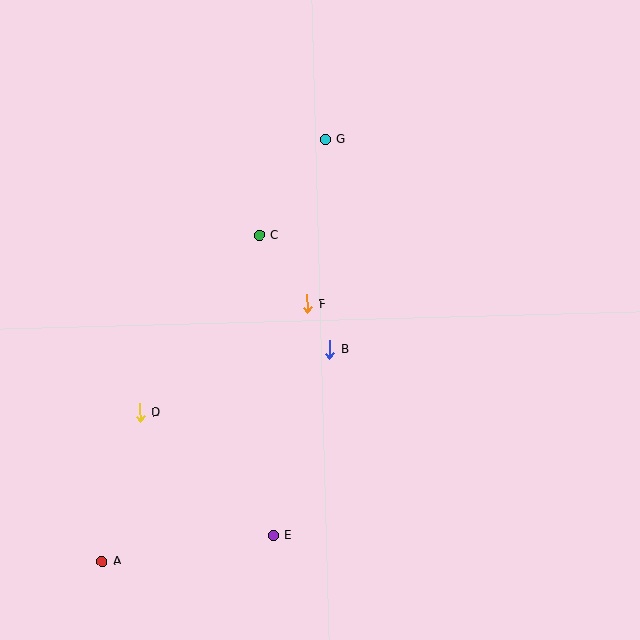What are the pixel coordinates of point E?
Point E is at (273, 536).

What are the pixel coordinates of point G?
Point G is at (325, 139).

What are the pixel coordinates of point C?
Point C is at (259, 235).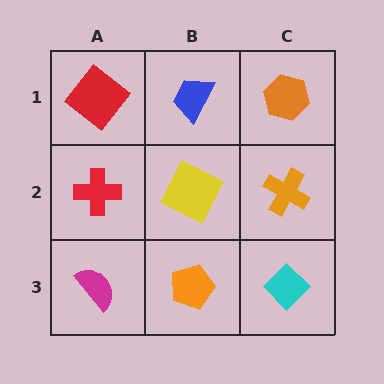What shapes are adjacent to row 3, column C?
An orange cross (row 2, column C), an orange pentagon (row 3, column B).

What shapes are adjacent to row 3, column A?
A red cross (row 2, column A), an orange pentagon (row 3, column B).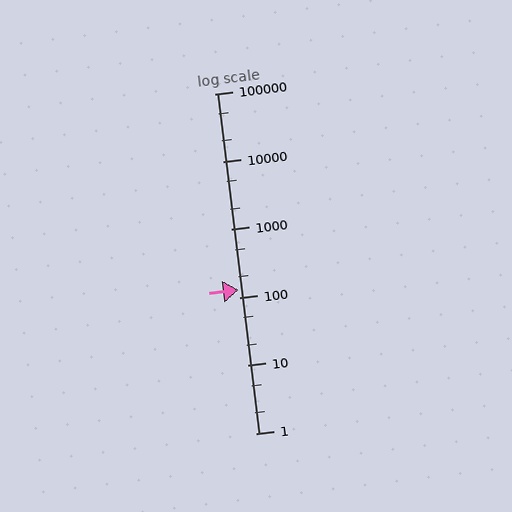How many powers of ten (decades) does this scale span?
The scale spans 5 decades, from 1 to 100000.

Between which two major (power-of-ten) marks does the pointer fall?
The pointer is between 100 and 1000.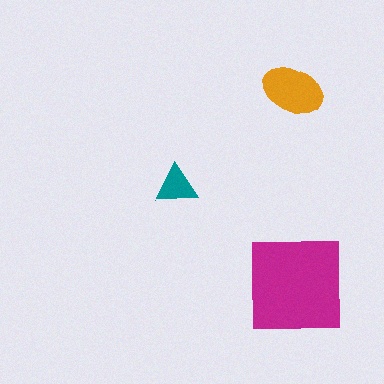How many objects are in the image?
There are 3 objects in the image.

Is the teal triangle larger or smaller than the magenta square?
Smaller.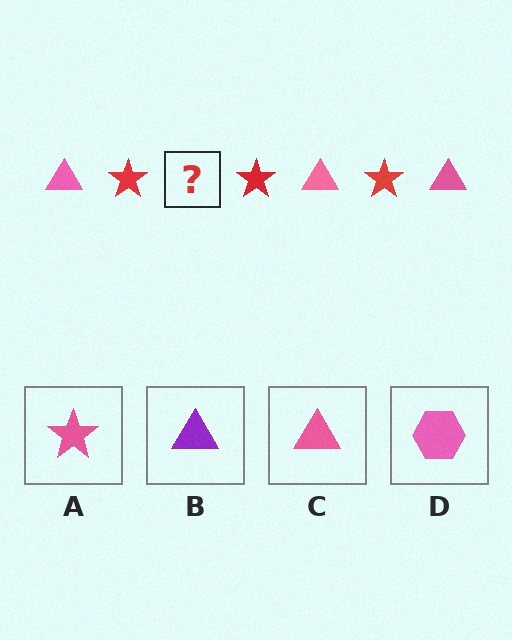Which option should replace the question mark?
Option C.